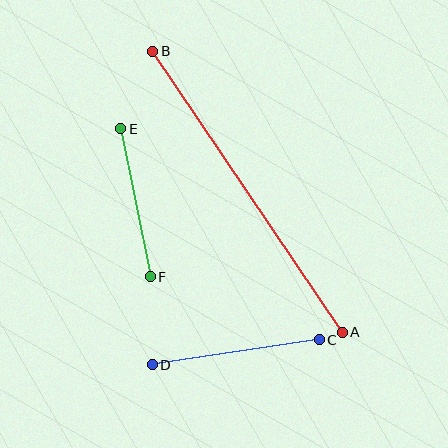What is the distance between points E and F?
The distance is approximately 151 pixels.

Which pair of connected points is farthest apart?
Points A and B are farthest apart.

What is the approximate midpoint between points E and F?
The midpoint is at approximately (135, 203) pixels.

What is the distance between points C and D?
The distance is approximately 169 pixels.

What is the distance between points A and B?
The distance is approximately 339 pixels.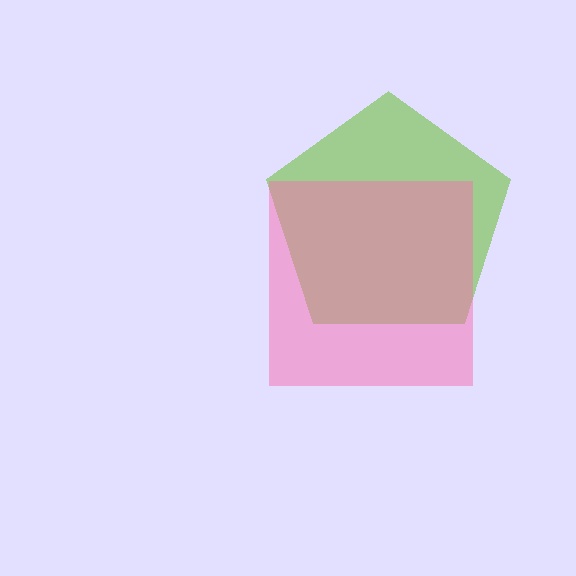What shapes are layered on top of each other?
The layered shapes are: a lime pentagon, a pink square.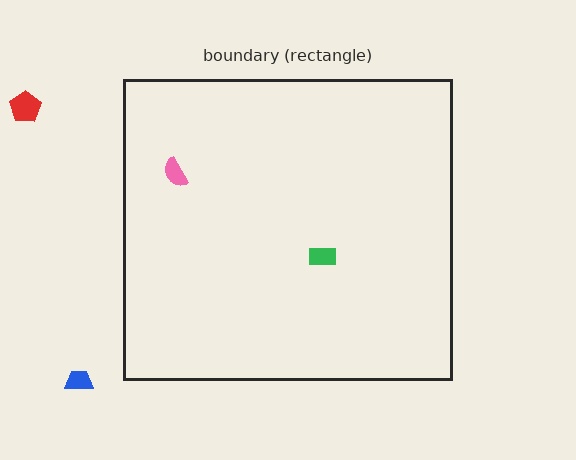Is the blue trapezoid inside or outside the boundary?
Outside.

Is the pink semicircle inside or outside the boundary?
Inside.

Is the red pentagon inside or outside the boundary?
Outside.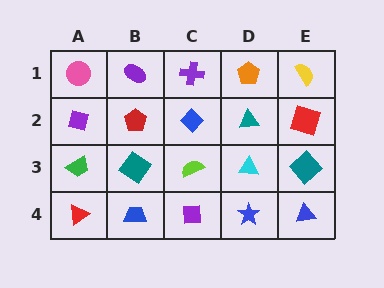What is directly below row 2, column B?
A teal diamond.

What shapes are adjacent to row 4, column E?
A teal diamond (row 3, column E), a blue star (row 4, column D).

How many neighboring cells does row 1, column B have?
3.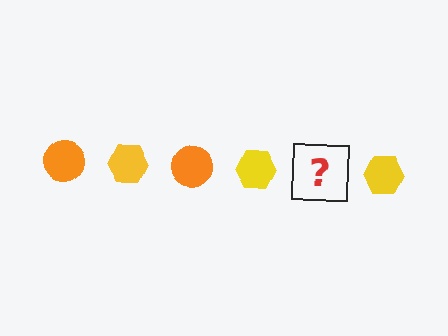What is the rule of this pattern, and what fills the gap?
The rule is that the pattern alternates between orange circle and yellow hexagon. The gap should be filled with an orange circle.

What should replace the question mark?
The question mark should be replaced with an orange circle.